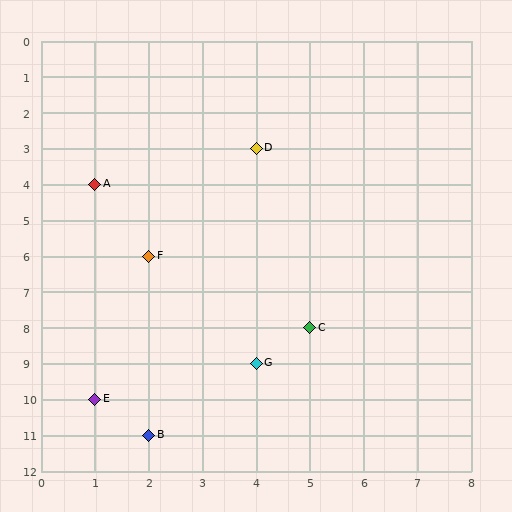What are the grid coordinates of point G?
Point G is at grid coordinates (4, 9).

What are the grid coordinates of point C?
Point C is at grid coordinates (5, 8).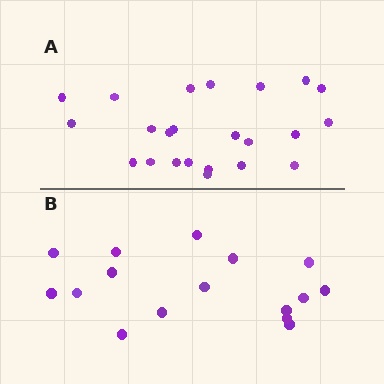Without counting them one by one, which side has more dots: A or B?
Region A (the top region) has more dots.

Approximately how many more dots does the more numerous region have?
Region A has roughly 8 or so more dots than region B.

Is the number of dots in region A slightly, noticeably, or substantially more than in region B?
Region A has noticeably more, but not dramatically so. The ratio is roughly 1.4 to 1.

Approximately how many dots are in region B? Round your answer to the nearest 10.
About 20 dots. (The exact count is 16, which rounds to 20.)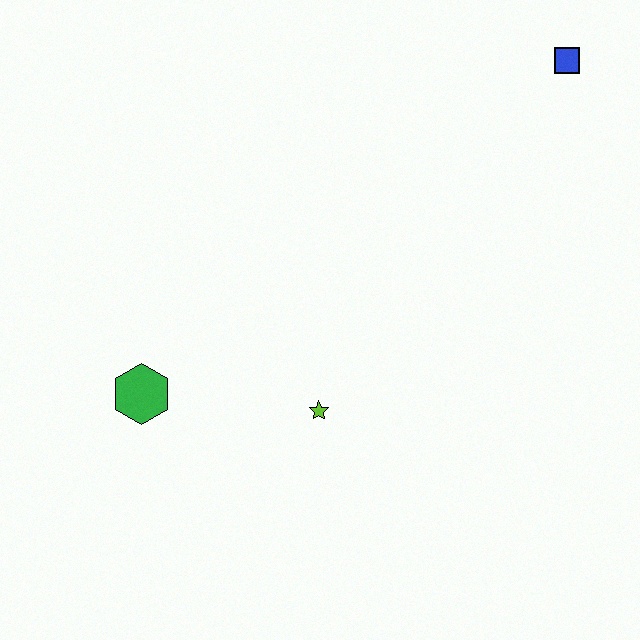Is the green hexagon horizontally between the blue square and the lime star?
No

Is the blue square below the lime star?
No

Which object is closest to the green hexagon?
The lime star is closest to the green hexagon.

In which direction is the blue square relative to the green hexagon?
The blue square is to the right of the green hexagon.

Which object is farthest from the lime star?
The blue square is farthest from the lime star.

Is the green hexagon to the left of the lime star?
Yes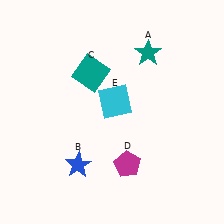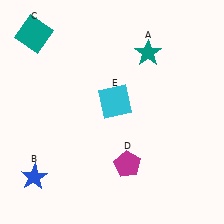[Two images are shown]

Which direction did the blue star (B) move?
The blue star (B) moved left.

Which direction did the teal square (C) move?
The teal square (C) moved left.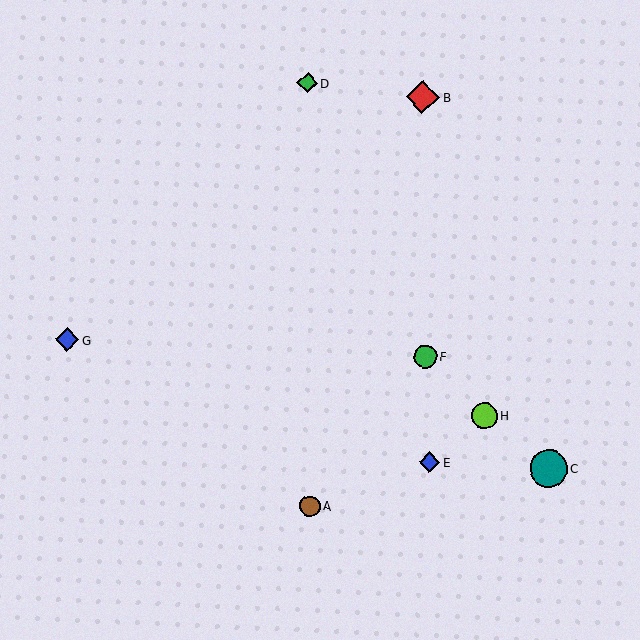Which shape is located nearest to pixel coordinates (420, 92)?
The red diamond (labeled B) at (423, 97) is nearest to that location.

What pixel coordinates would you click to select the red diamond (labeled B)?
Click at (423, 97) to select the red diamond B.